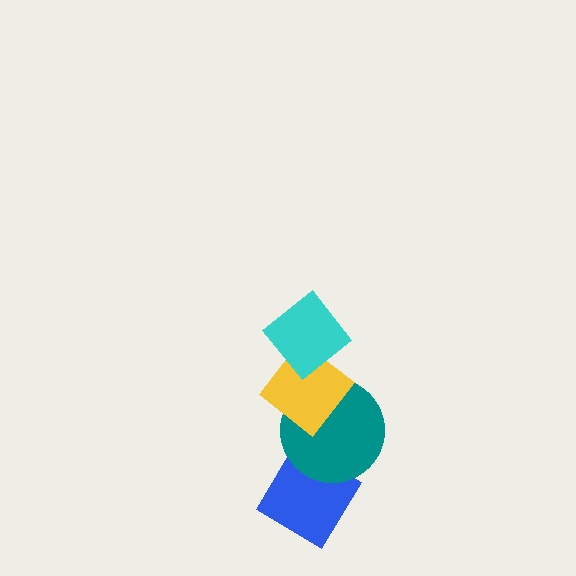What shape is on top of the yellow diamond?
The cyan diamond is on top of the yellow diamond.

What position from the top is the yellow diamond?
The yellow diamond is 2nd from the top.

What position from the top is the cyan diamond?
The cyan diamond is 1st from the top.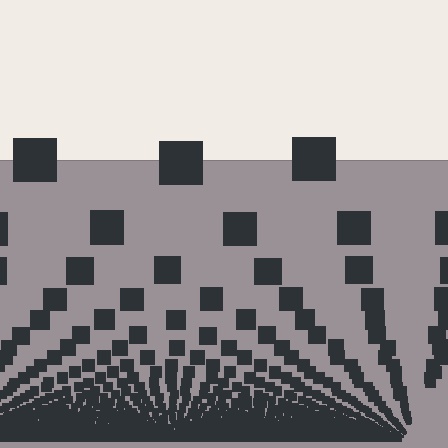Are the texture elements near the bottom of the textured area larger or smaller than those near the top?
Smaller. The gradient is inverted — elements near the bottom are smaller and denser.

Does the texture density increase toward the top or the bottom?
Density increases toward the bottom.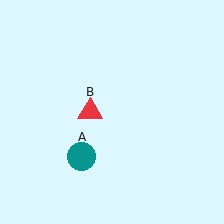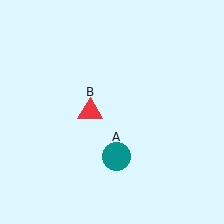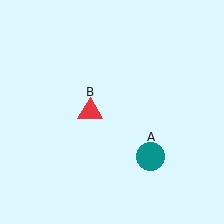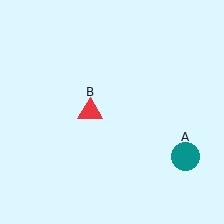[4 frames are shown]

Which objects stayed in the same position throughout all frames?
Red triangle (object B) remained stationary.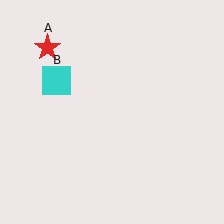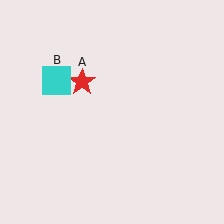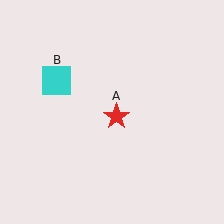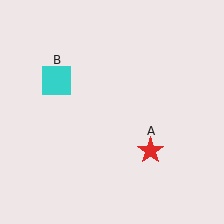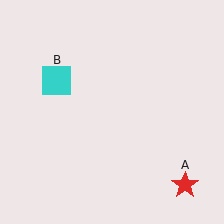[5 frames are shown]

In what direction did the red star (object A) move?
The red star (object A) moved down and to the right.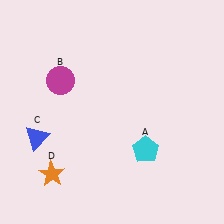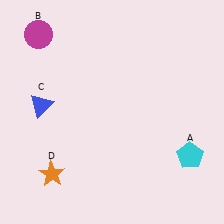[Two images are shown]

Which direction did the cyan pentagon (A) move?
The cyan pentagon (A) moved right.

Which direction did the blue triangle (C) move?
The blue triangle (C) moved up.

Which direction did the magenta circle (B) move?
The magenta circle (B) moved up.